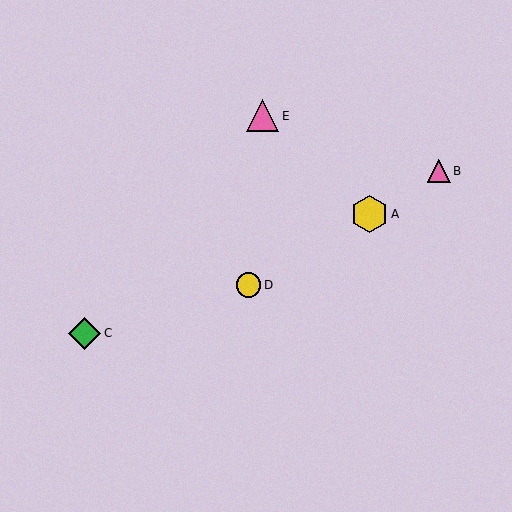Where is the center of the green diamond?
The center of the green diamond is at (85, 333).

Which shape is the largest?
The yellow hexagon (labeled A) is the largest.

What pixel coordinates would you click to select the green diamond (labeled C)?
Click at (85, 333) to select the green diamond C.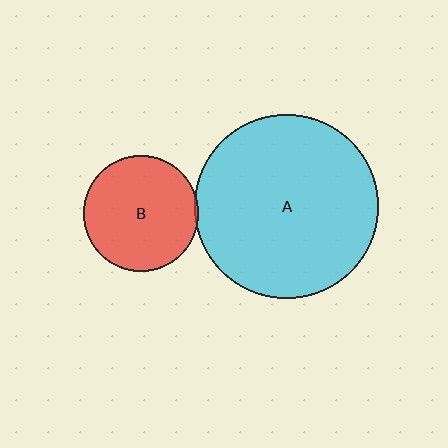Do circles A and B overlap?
Yes.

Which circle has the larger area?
Circle A (cyan).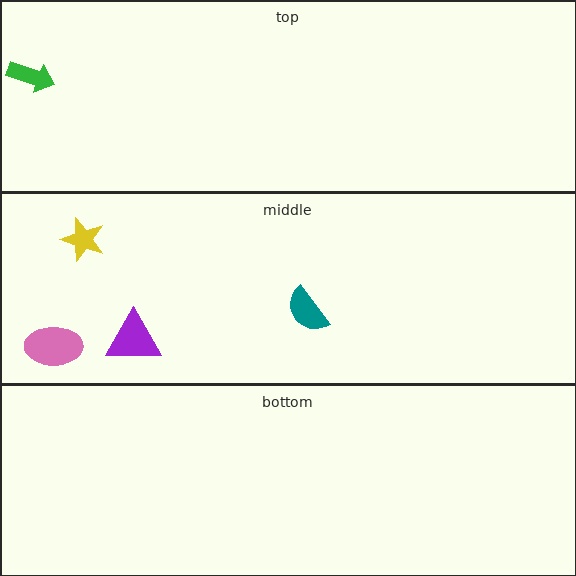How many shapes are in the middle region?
4.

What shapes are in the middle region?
The teal semicircle, the yellow star, the pink ellipse, the purple triangle.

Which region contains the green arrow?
The top region.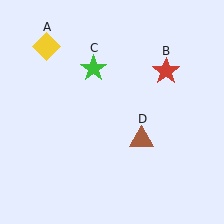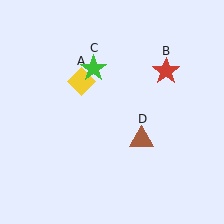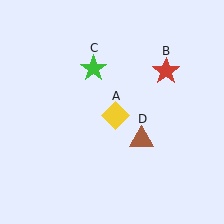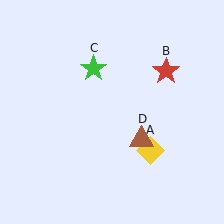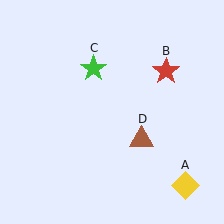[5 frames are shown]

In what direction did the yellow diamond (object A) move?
The yellow diamond (object A) moved down and to the right.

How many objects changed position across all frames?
1 object changed position: yellow diamond (object A).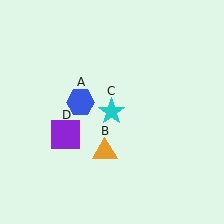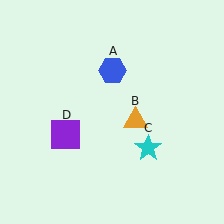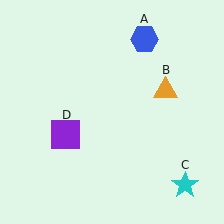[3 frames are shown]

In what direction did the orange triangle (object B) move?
The orange triangle (object B) moved up and to the right.